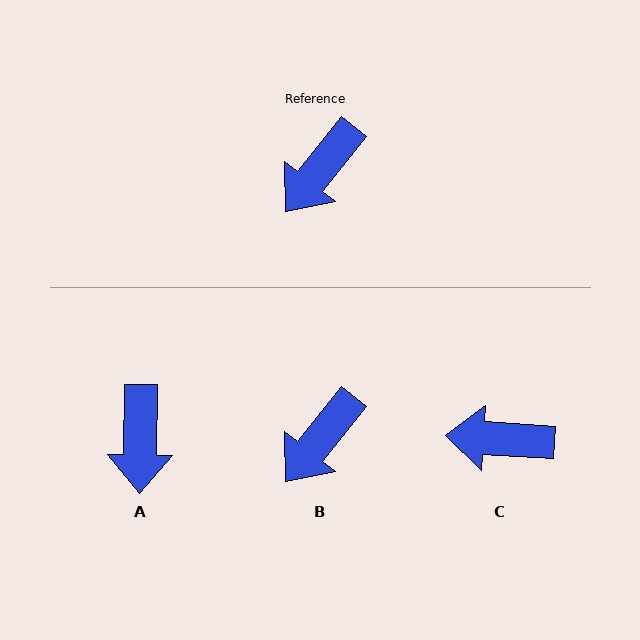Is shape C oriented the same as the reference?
No, it is off by about 55 degrees.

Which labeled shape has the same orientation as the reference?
B.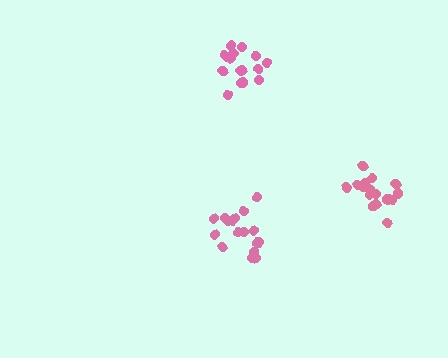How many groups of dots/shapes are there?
There are 3 groups.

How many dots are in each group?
Group 1: 17 dots, Group 2: 16 dots, Group 3: 16 dots (49 total).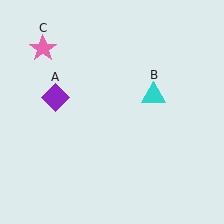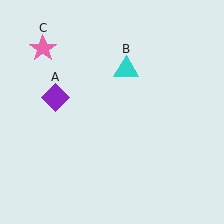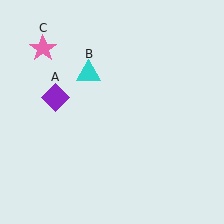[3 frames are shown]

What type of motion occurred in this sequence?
The cyan triangle (object B) rotated counterclockwise around the center of the scene.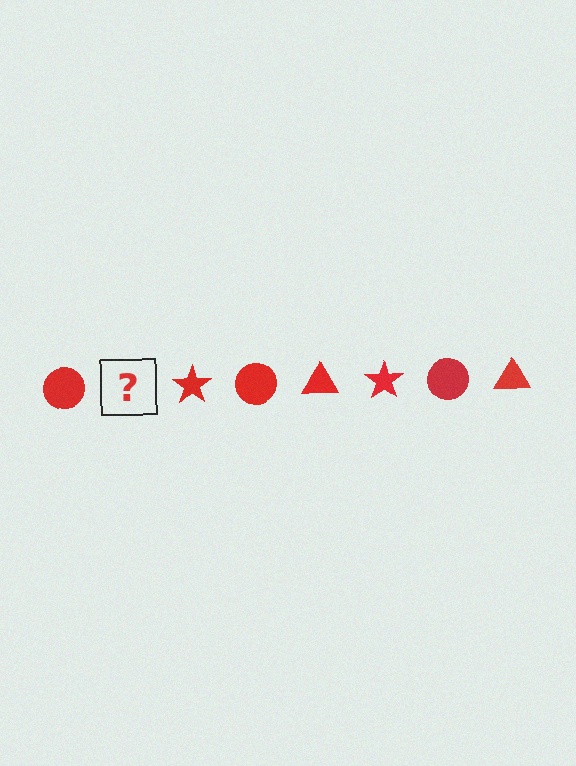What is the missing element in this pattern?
The missing element is a red triangle.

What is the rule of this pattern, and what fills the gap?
The rule is that the pattern cycles through circle, triangle, star shapes in red. The gap should be filled with a red triangle.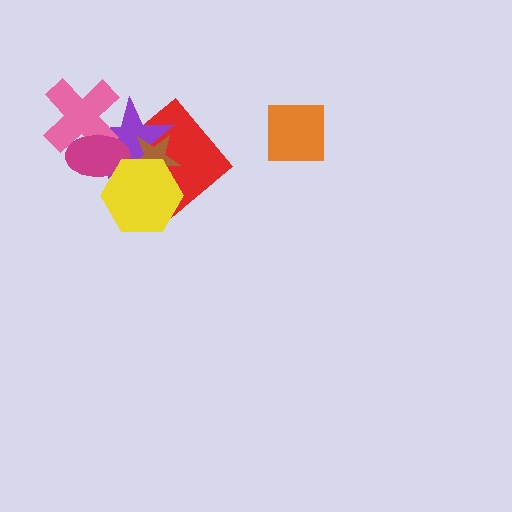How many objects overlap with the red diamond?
3 objects overlap with the red diamond.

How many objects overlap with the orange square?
0 objects overlap with the orange square.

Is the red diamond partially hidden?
Yes, it is partially covered by another shape.